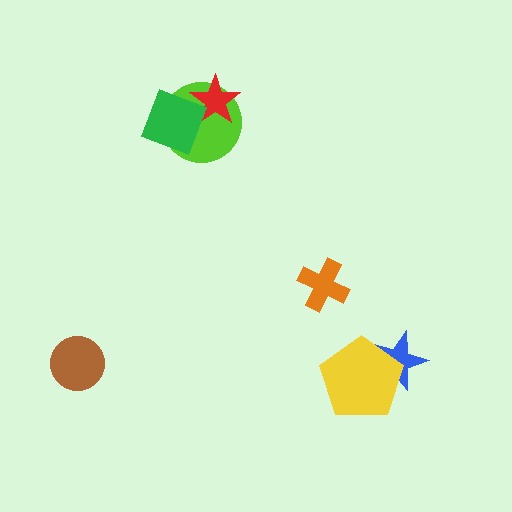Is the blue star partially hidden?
Yes, it is partially covered by another shape.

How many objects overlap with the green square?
2 objects overlap with the green square.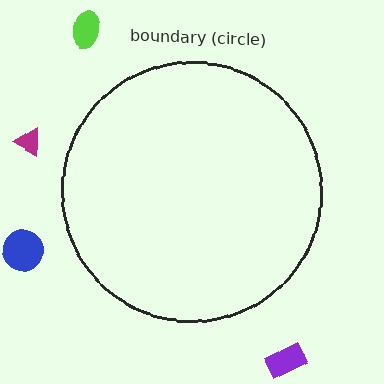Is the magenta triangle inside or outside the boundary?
Outside.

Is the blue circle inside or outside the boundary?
Outside.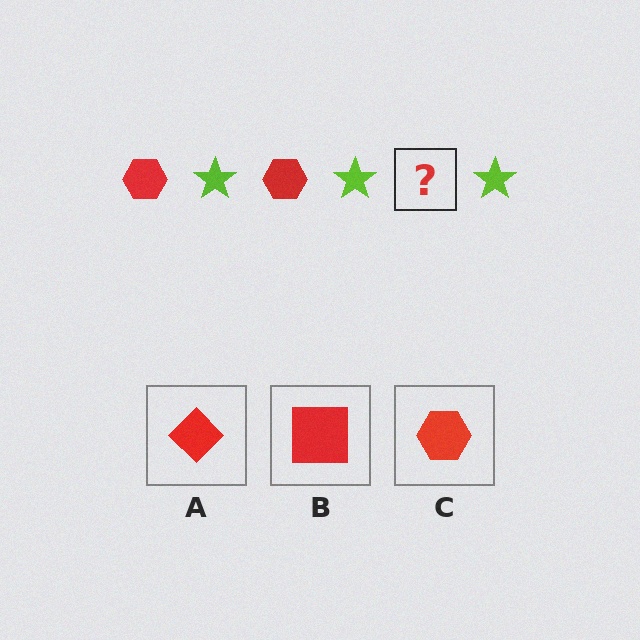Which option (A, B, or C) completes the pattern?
C.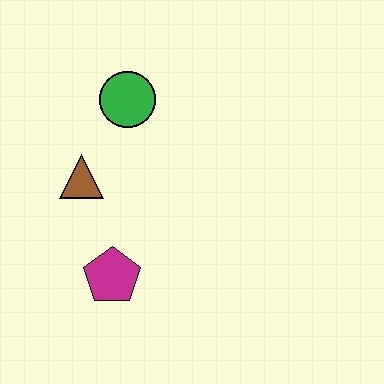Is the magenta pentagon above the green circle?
No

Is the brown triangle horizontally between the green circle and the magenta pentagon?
No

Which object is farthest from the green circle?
The magenta pentagon is farthest from the green circle.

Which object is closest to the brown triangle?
The green circle is closest to the brown triangle.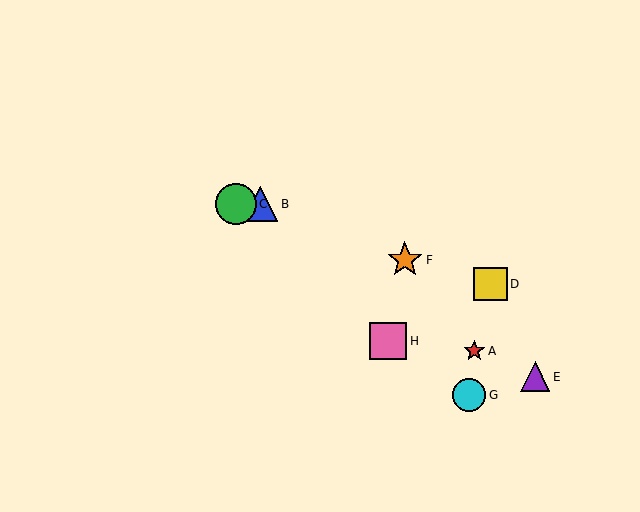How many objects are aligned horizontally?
2 objects (B, C) are aligned horizontally.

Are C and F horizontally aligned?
No, C is at y≈204 and F is at y≈260.